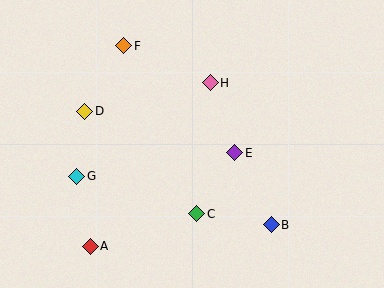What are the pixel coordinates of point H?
Point H is at (210, 83).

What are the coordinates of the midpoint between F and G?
The midpoint between F and G is at (100, 111).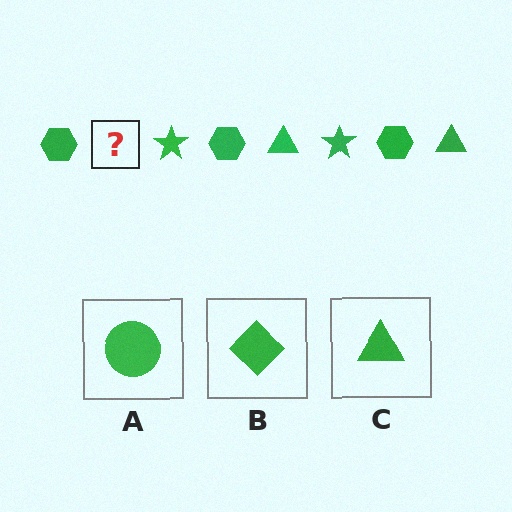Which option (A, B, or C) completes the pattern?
C.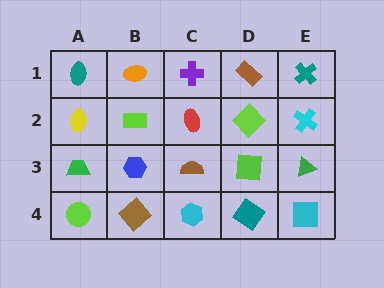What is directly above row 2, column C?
A purple cross.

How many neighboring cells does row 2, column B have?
4.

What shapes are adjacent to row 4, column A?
A green trapezoid (row 3, column A), a brown diamond (row 4, column B).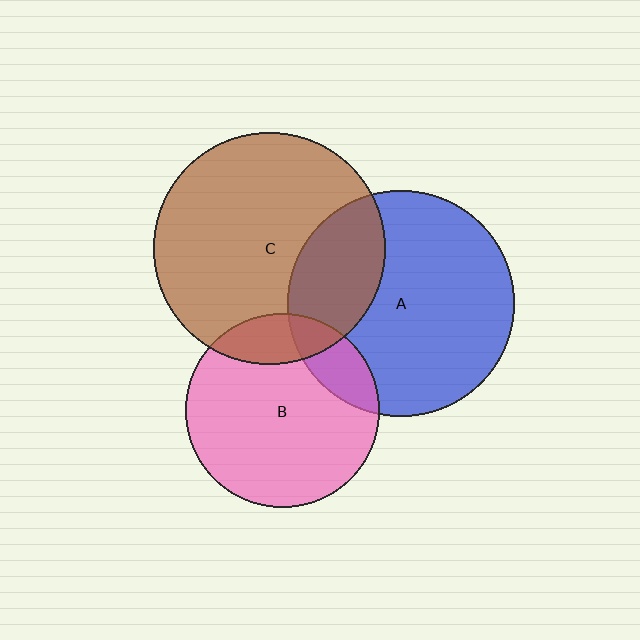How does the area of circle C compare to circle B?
Approximately 1.4 times.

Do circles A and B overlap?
Yes.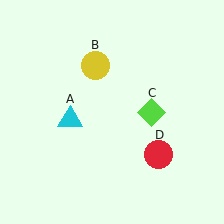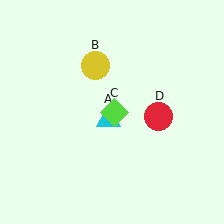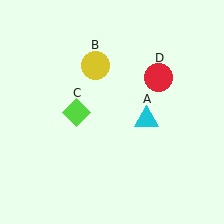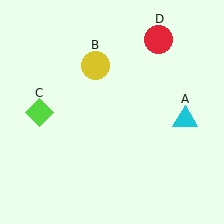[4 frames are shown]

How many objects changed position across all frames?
3 objects changed position: cyan triangle (object A), lime diamond (object C), red circle (object D).